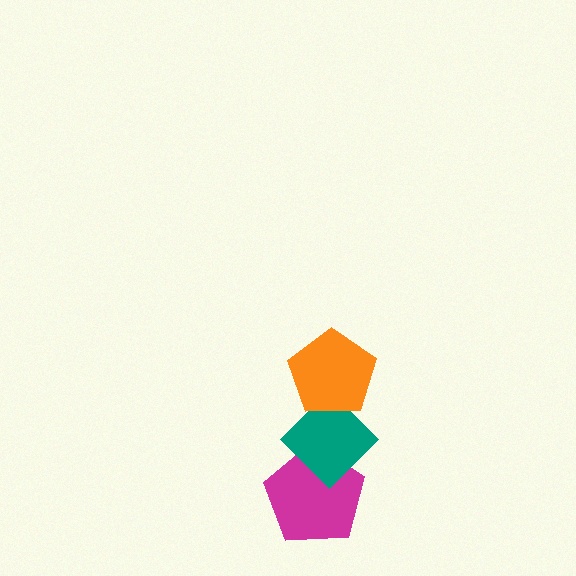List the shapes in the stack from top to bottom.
From top to bottom: the orange pentagon, the teal diamond, the magenta pentagon.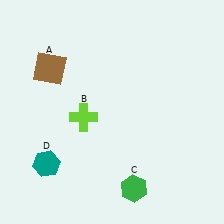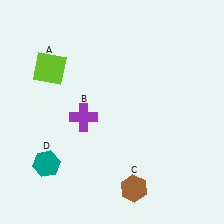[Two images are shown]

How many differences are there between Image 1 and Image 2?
There are 3 differences between the two images.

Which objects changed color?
A changed from brown to lime. B changed from lime to purple. C changed from green to brown.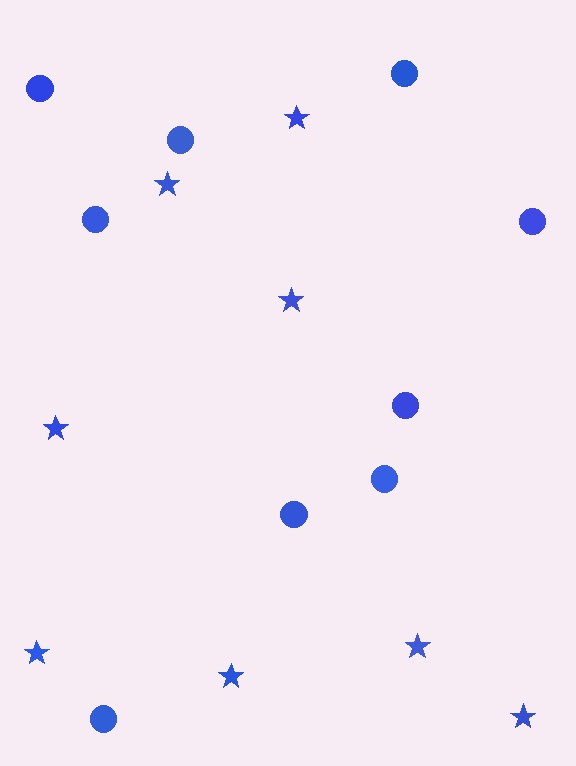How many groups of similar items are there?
There are 2 groups: one group of circles (9) and one group of stars (8).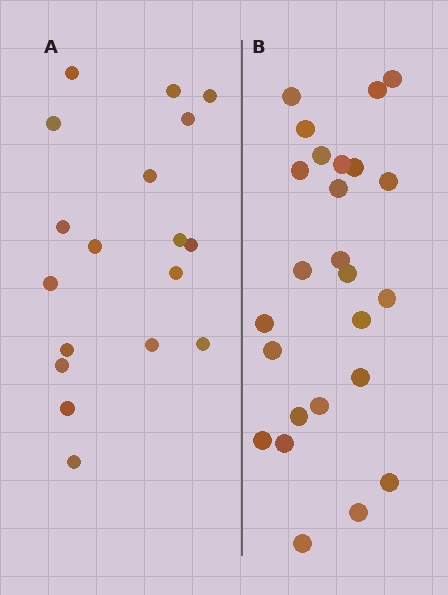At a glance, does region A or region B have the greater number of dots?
Region B (the right region) has more dots.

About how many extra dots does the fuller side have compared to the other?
Region B has roughly 8 or so more dots than region A.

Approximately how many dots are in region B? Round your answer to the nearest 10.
About 20 dots. (The exact count is 25, which rounds to 20.)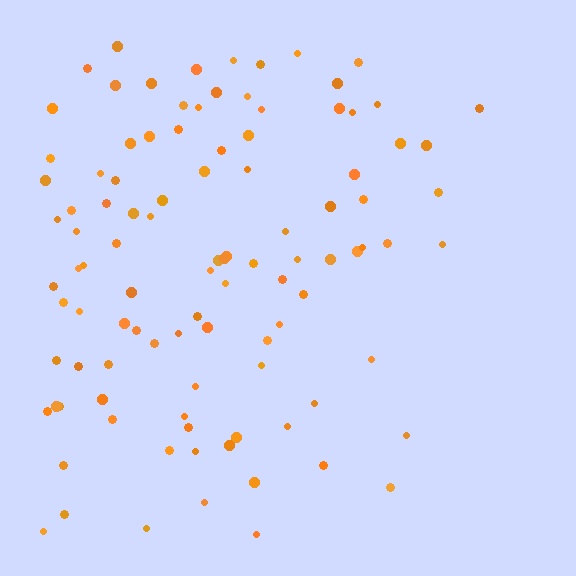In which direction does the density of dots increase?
From right to left, with the left side densest.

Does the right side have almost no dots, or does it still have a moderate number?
Still a moderate number, just noticeably fewer than the left.